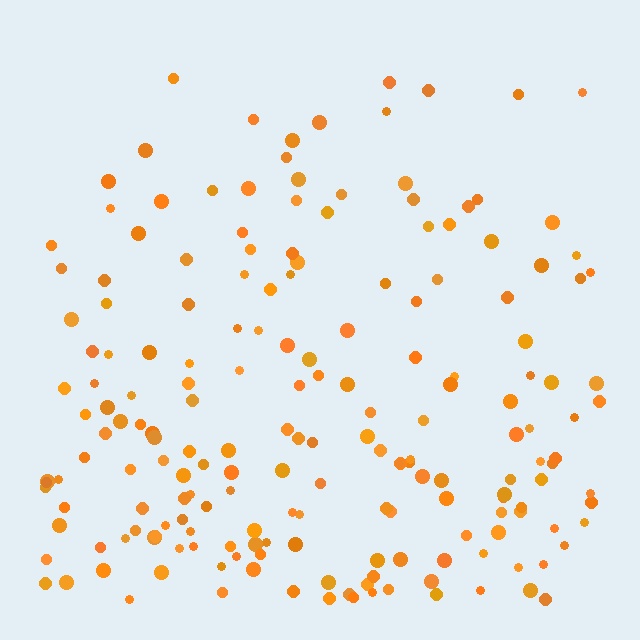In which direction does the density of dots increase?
From top to bottom, with the bottom side densest.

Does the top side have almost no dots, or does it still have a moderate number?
Still a moderate number, just noticeably fewer than the bottom.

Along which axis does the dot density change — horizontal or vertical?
Vertical.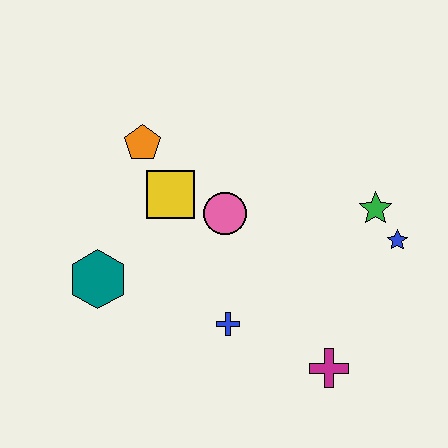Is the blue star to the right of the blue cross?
Yes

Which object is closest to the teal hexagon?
The yellow square is closest to the teal hexagon.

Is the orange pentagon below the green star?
No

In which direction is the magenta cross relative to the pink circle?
The magenta cross is below the pink circle.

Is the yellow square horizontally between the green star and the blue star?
No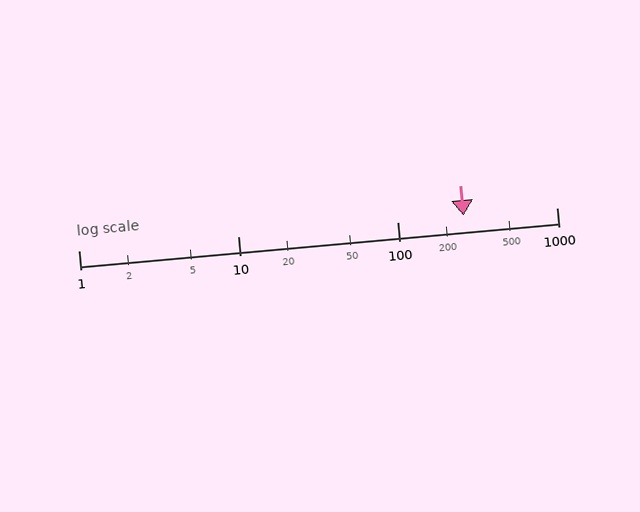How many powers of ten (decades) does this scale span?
The scale spans 3 decades, from 1 to 1000.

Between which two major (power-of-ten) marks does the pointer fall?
The pointer is between 100 and 1000.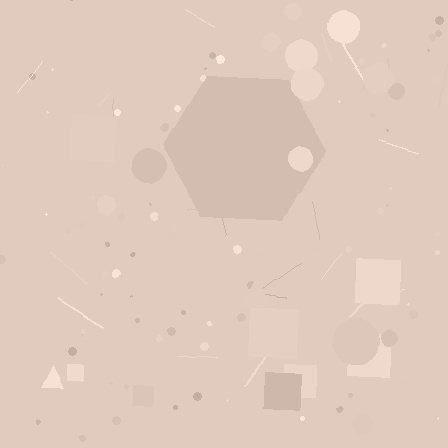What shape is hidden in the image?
A hexagon is hidden in the image.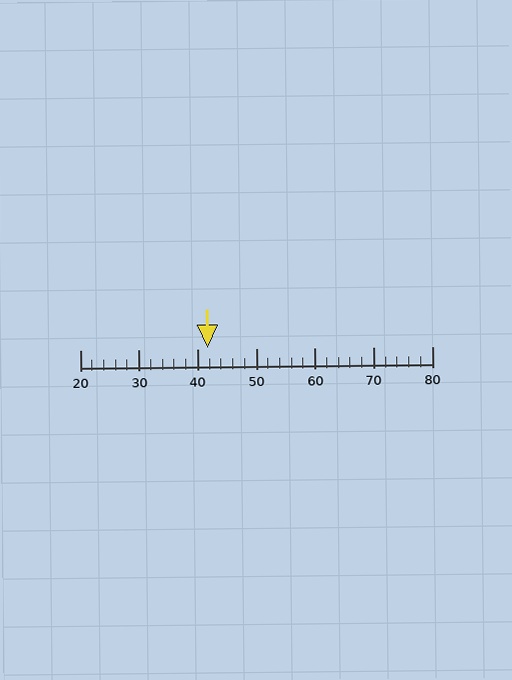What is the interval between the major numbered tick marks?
The major tick marks are spaced 10 units apart.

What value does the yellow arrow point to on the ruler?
The yellow arrow points to approximately 42.